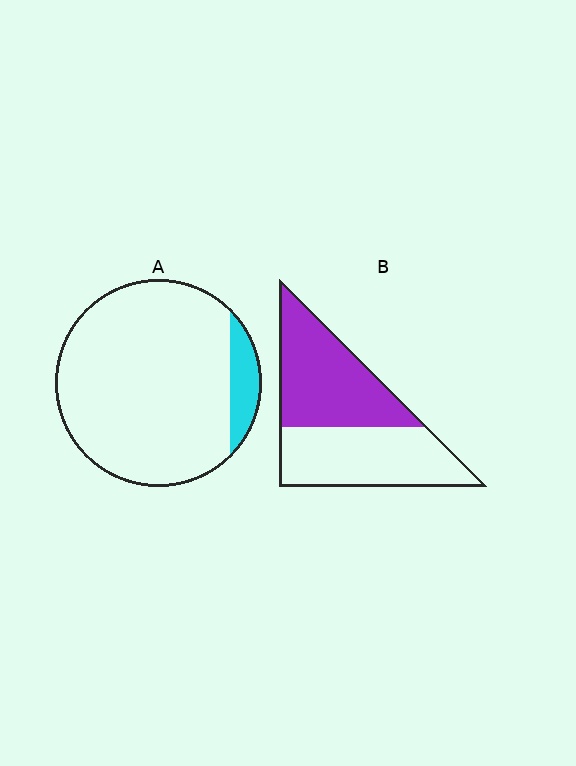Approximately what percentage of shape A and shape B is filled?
A is approximately 10% and B is approximately 50%.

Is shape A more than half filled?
No.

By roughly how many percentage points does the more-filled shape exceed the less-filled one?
By roughly 40 percentage points (B over A).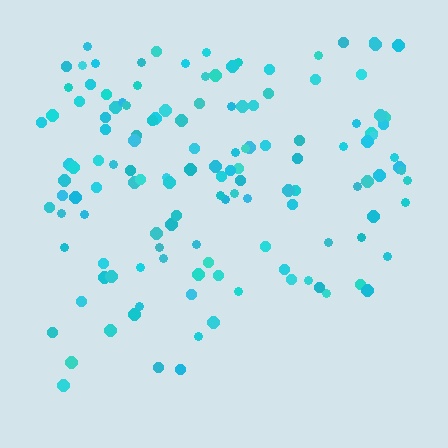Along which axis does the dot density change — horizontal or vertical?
Vertical.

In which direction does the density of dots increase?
From bottom to top, with the top side densest.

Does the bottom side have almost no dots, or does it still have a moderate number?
Still a moderate number, just noticeably fewer than the top.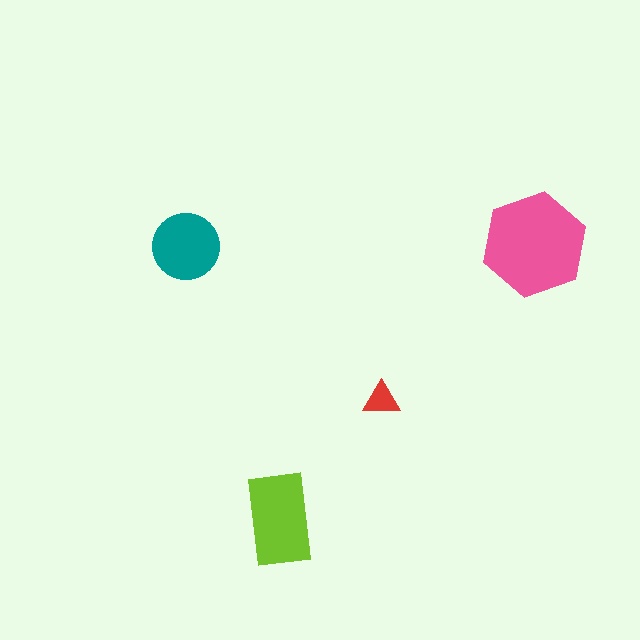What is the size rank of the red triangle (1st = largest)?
4th.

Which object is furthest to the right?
The pink hexagon is rightmost.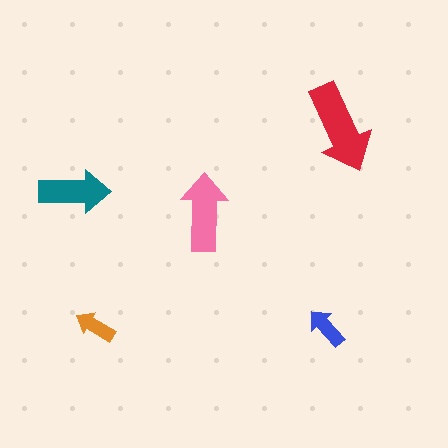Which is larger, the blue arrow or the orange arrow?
The blue one.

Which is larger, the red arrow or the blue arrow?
The red one.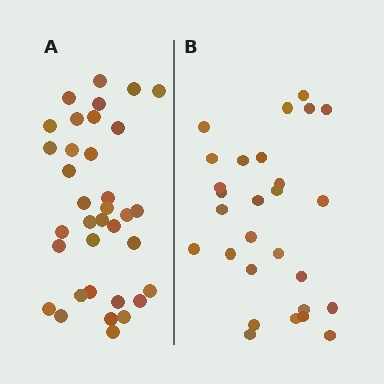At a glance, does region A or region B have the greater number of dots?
Region A (the left region) has more dots.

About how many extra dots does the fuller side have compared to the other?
Region A has roughly 8 or so more dots than region B.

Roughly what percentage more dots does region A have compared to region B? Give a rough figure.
About 25% more.